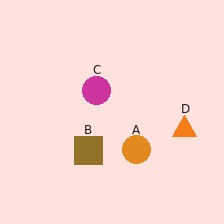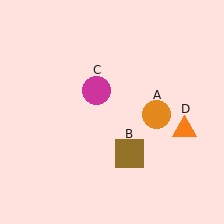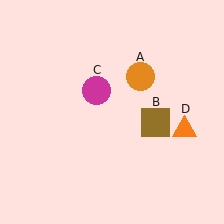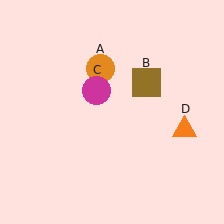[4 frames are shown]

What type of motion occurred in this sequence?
The orange circle (object A), brown square (object B) rotated counterclockwise around the center of the scene.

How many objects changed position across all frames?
2 objects changed position: orange circle (object A), brown square (object B).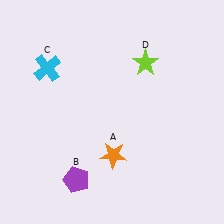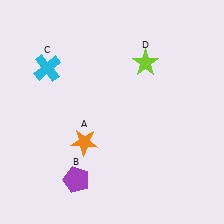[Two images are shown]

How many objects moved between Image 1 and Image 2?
1 object moved between the two images.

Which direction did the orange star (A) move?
The orange star (A) moved left.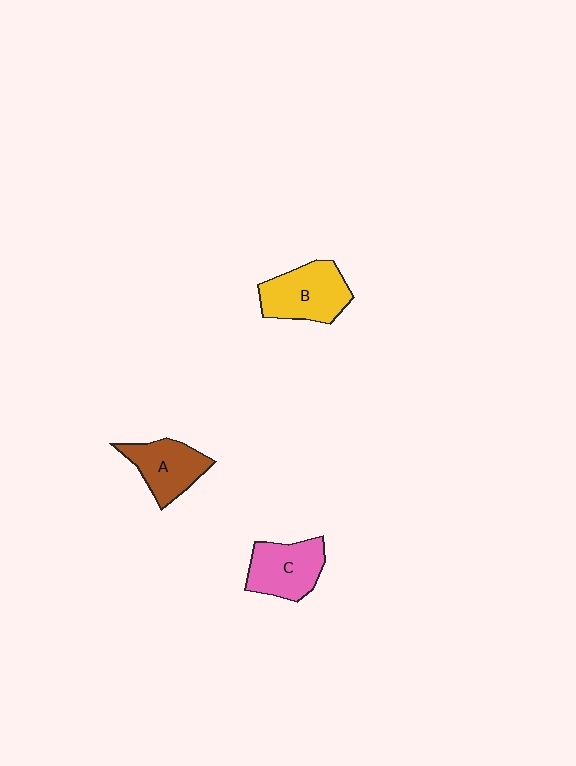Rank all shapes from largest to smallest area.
From largest to smallest: B (yellow), C (pink), A (brown).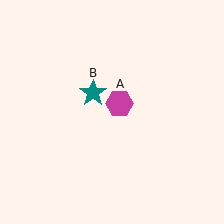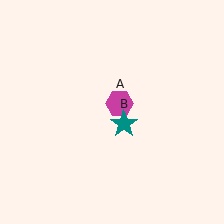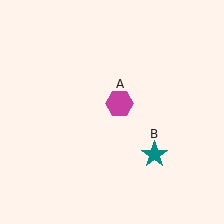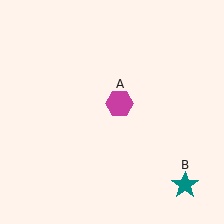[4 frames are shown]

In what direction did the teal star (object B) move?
The teal star (object B) moved down and to the right.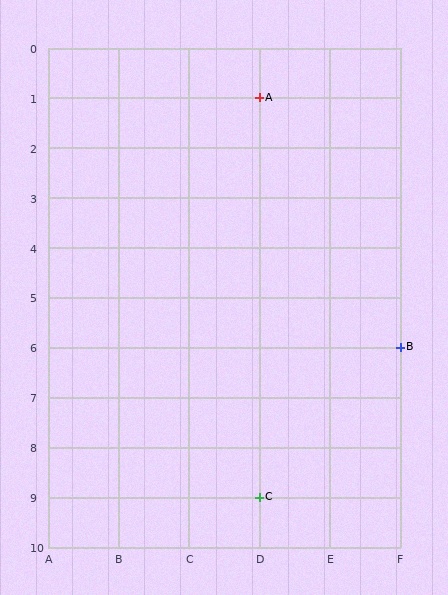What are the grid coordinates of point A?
Point A is at grid coordinates (D, 1).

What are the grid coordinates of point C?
Point C is at grid coordinates (D, 9).